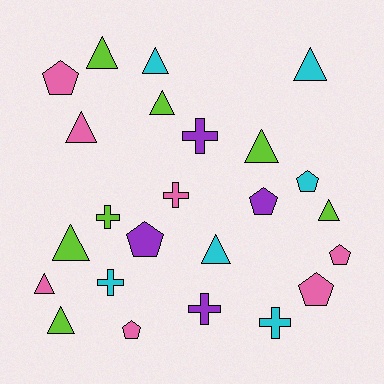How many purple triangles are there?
There are no purple triangles.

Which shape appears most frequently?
Triangle, with 11 objects.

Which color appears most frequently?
Lime, with 7 objects.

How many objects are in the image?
There are 24 objects.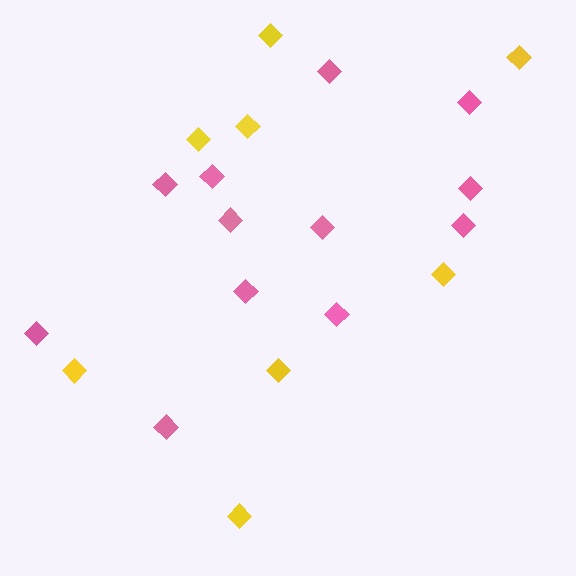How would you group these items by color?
There are 2 groups: one group of yellow diamonds (8) and one group of pink diamonds (12).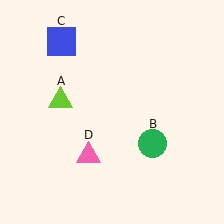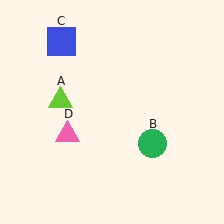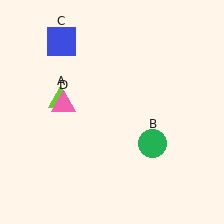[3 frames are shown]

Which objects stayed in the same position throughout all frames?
Lime triangle (object A) and green circle (object B) and blue square (object C) remained stationary.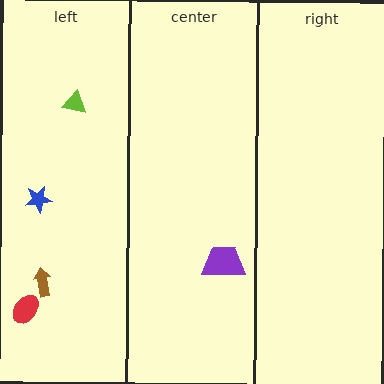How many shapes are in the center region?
1.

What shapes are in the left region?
The brown arrow, the lime triangle, the blue star, the red ellipse.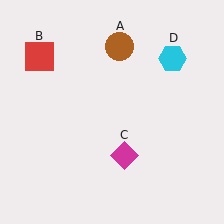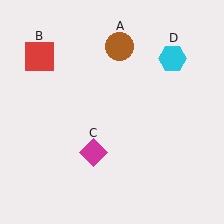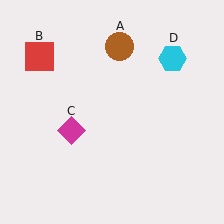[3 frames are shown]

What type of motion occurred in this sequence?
The magenta diamond (object C) rotated clockwise around the center of the scene.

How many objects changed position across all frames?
1 object changed position: magenta diamond (object C).